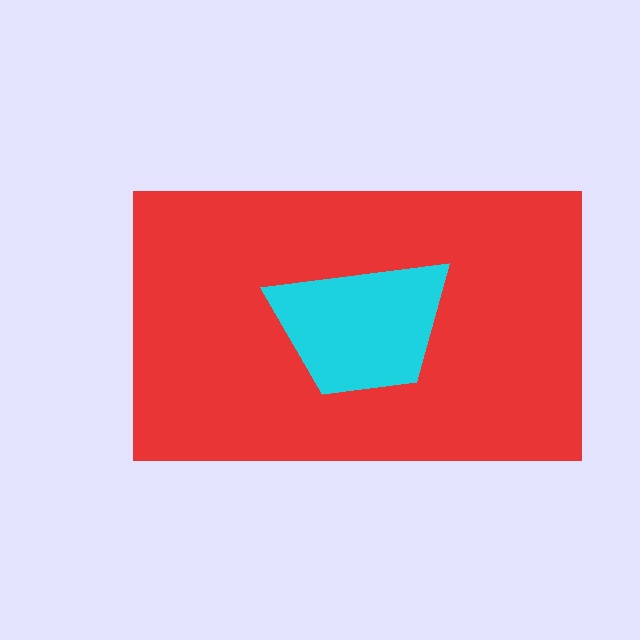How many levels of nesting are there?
2.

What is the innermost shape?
The cyan trapezoid.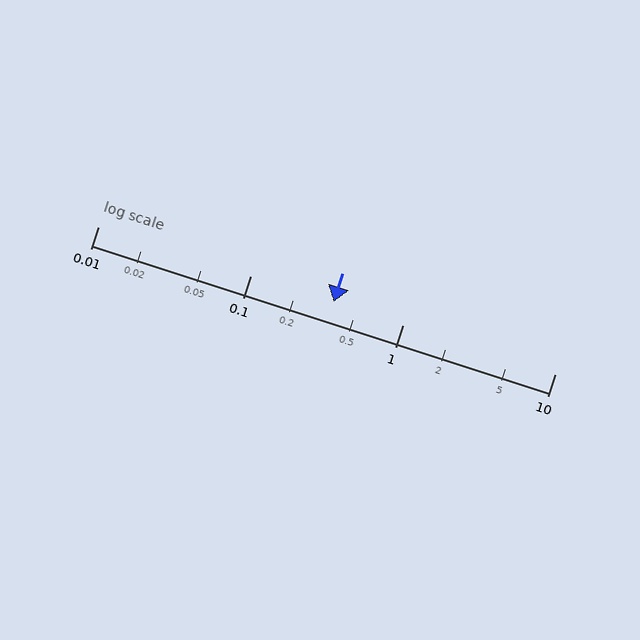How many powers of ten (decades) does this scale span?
The scale spans 3 decades, from 0.01 to 10.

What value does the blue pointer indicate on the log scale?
The pointer indicates approximately 0.35.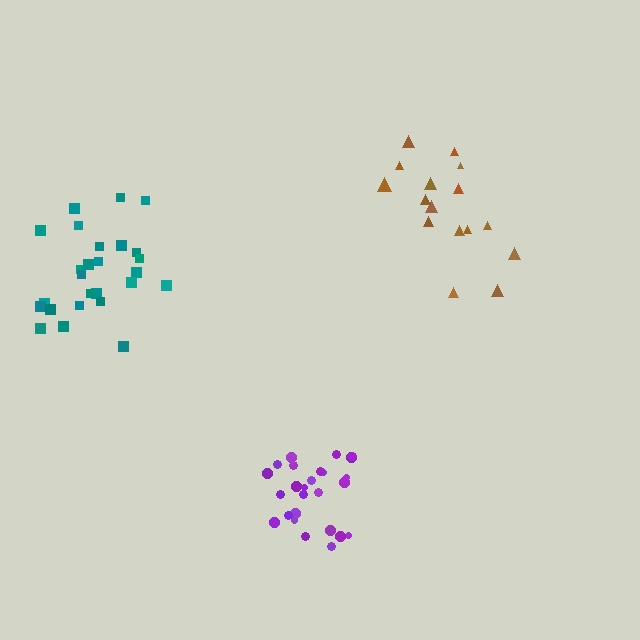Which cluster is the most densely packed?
Purple.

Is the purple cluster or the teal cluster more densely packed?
Purple.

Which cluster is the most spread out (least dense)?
Brown.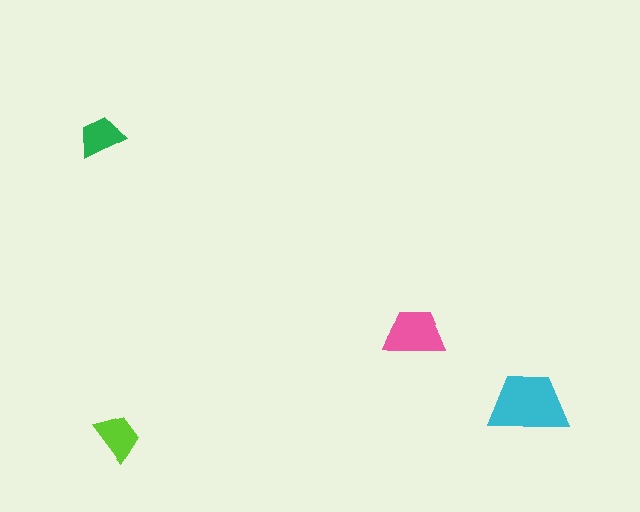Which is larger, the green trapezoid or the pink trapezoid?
The pink one.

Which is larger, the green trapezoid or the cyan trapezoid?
The cyan one.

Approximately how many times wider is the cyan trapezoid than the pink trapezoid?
About 1.5 times wider.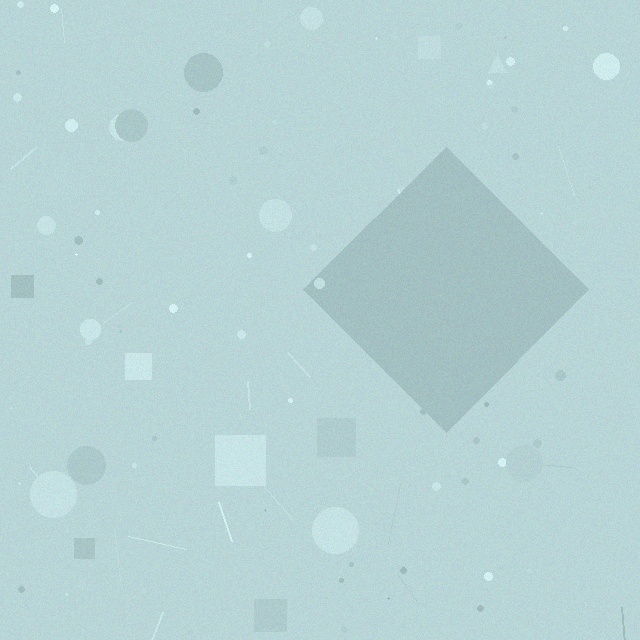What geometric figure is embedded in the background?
A diamond is embedded in the background.